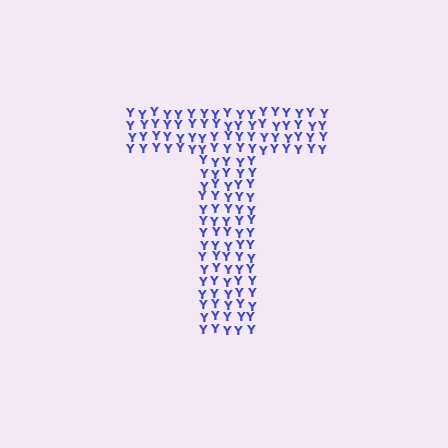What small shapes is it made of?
It is made of small letter Y's.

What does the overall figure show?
The overall figure shows the letter T.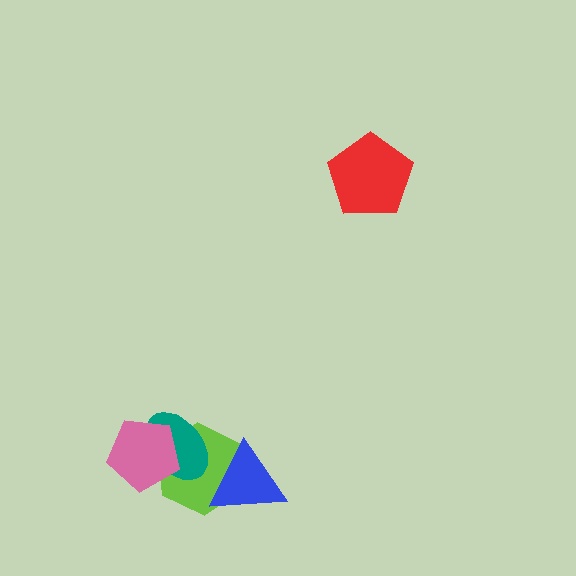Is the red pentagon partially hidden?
No, no other shape covers it.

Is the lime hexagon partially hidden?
Yes, it is partially covered by another shape.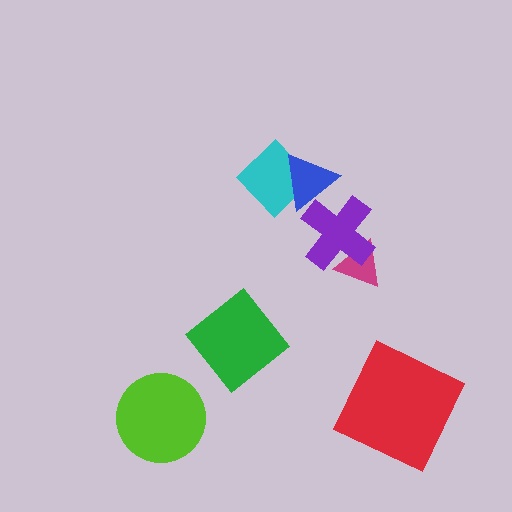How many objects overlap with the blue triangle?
2 objects overlap with the blue triangle.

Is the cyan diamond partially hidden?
Yes, it is partially covered by another shape.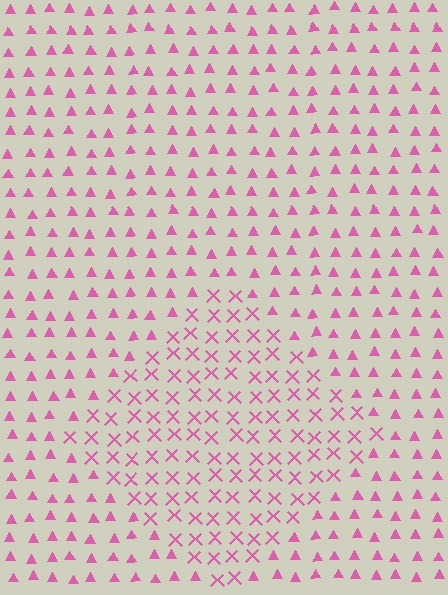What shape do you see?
I see a diamond.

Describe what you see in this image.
The image is filled with small pink elements arranged in a uniform grid. A diamond-shaped region contains X marks, while the surrounding area contains triangles. The boundary is defined purely by the change in element shape.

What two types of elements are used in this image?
The image uses X marks inside the diamond region and triangles outside it.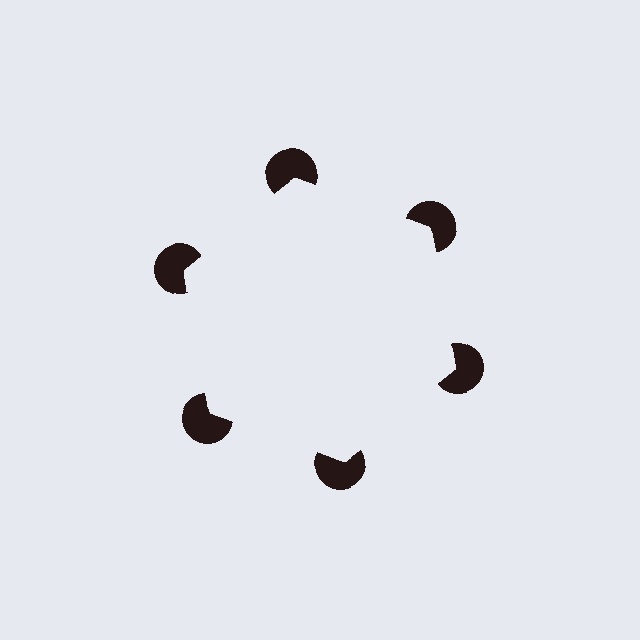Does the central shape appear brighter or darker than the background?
It typically appears slightly brighter than the background, even though no actual brightness change is drawn.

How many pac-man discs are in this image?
There are 6 — one at each vertex of the illusory hexagon.